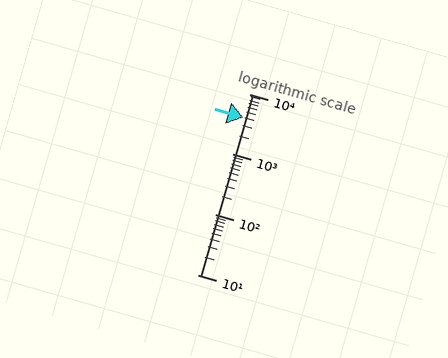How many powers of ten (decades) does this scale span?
The scale spans 3 decades, from 10 to 10000.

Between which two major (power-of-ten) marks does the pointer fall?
The pointer is between 1000 and 10000.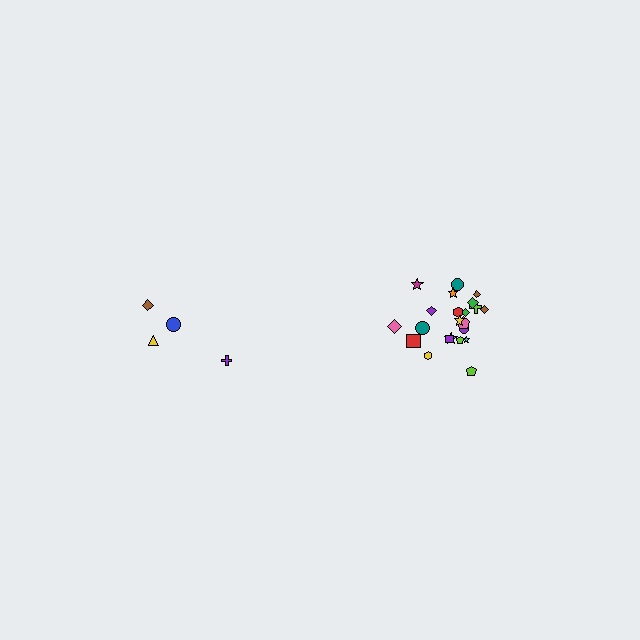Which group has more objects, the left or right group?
The right group.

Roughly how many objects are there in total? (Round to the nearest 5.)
Roughly 25 objects in total.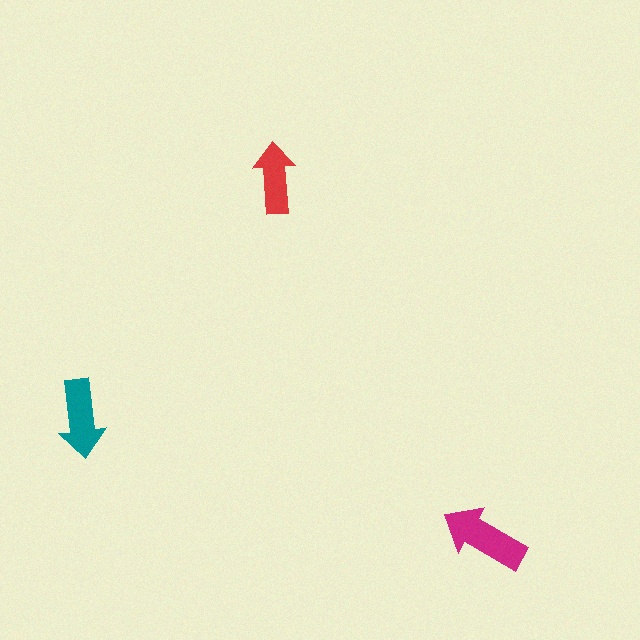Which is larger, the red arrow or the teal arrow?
The teal one.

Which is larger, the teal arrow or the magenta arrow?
The magenta one.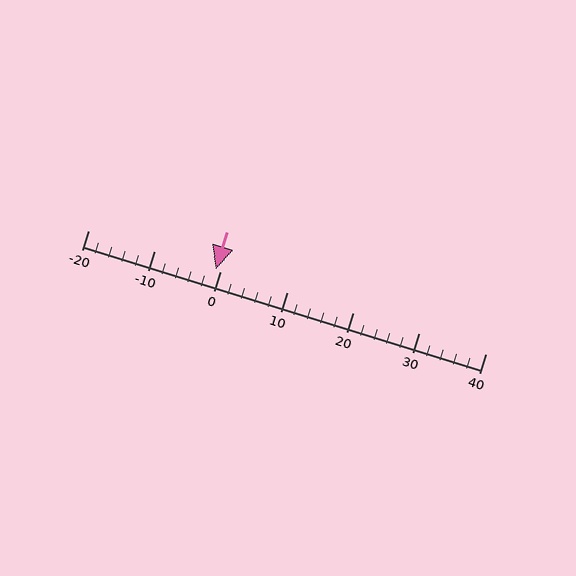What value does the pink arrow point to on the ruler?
The pink arrow points to approximately -1.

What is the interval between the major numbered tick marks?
The major tick marks are spaced 10 units apart.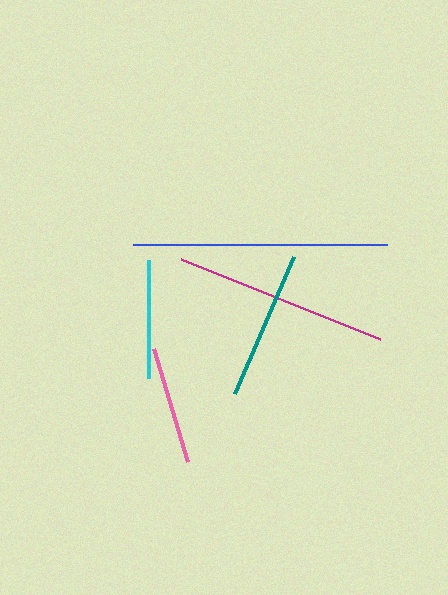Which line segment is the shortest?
The pink line is the shortest at approximately 118 pixels.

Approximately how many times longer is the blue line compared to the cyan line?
The blue line is approximately 2.1 times the length of the cyan line.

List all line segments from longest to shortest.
From longest to shortest: blue, magenta, teal, cyan, pink.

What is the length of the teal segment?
The teal segment is approximately 148 pixels long.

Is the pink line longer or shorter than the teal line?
The teal line is longer than the pink line.